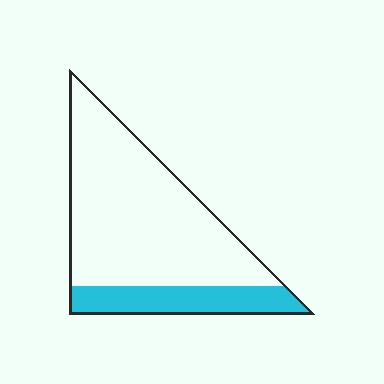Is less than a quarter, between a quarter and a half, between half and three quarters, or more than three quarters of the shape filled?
Less than a quarter.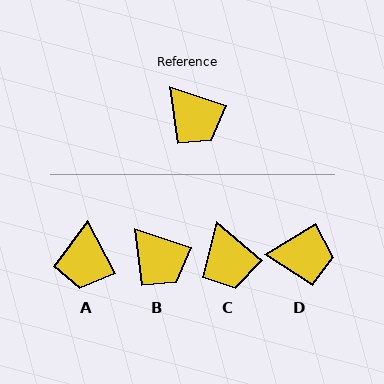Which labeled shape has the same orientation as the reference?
B.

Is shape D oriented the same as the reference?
No, it is off by about 50 degrees.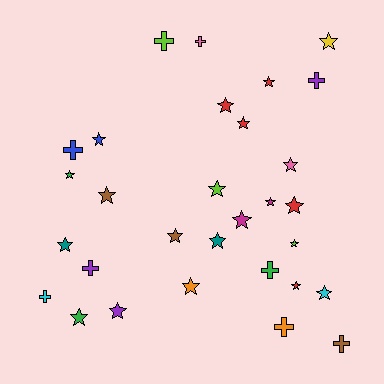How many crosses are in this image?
There are 9 crosses.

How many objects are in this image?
There are 30 objects.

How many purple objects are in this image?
There are 3 purple objects.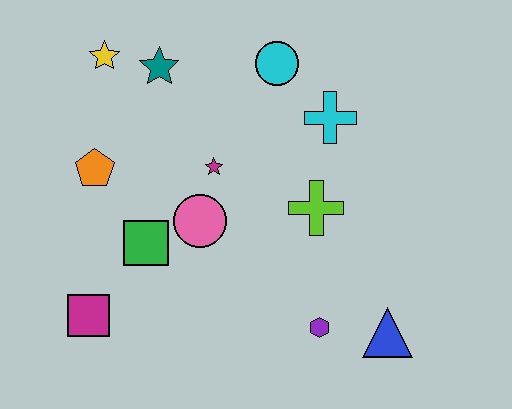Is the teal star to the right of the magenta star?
No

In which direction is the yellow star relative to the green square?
The yellow star is above the green square.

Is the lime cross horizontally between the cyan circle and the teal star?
No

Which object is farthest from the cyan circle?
The magenta square is farthest from the cyan circle.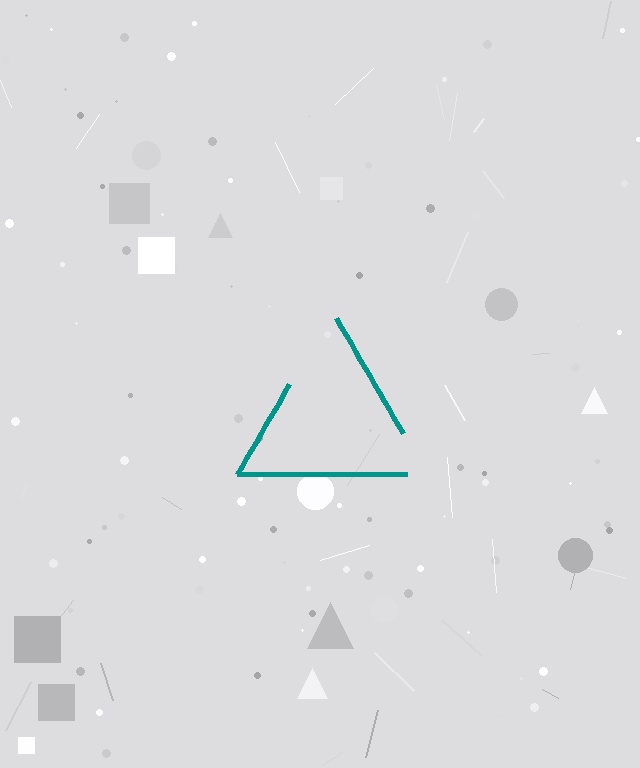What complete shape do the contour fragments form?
The contour fragments form a triangle.